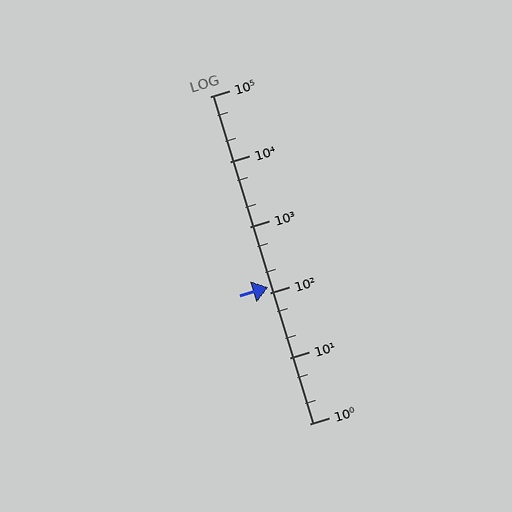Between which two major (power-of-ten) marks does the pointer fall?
The pointer is between 100 and 1000.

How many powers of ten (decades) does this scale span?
The scale spans 5 decades, from 1 to 100000.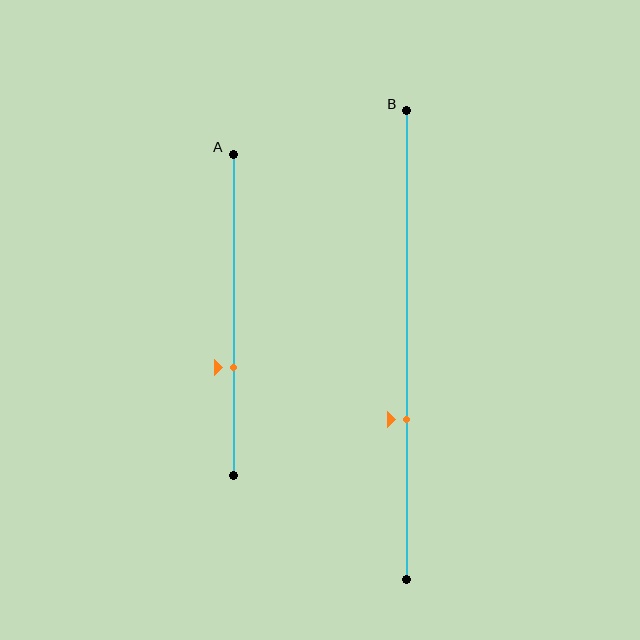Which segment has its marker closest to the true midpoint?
Segment B has its marker closest to the true midpoint.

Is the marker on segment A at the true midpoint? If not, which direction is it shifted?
No, the marker on segment A is shifted downward by about 16% of the segment length.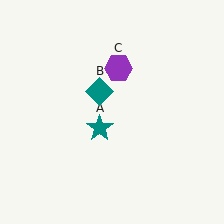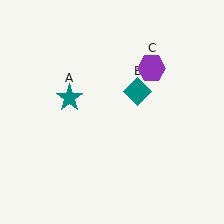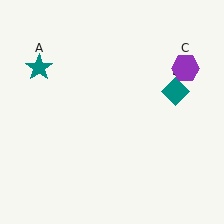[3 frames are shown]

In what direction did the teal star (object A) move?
The teal star (object A) moved up and to the left.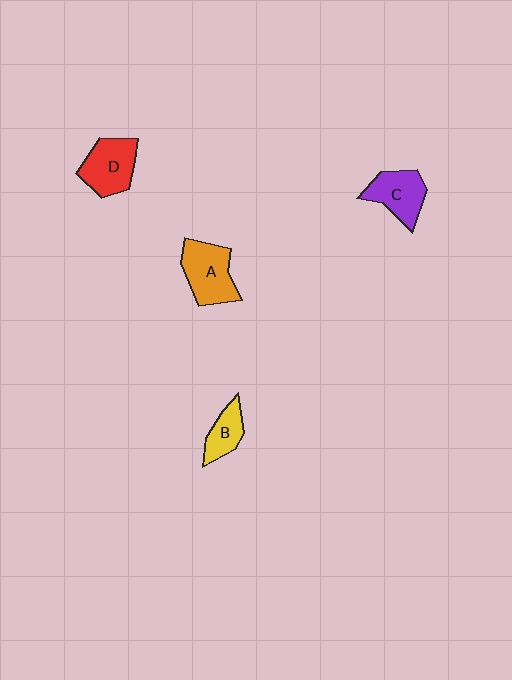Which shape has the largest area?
Shape A (orange).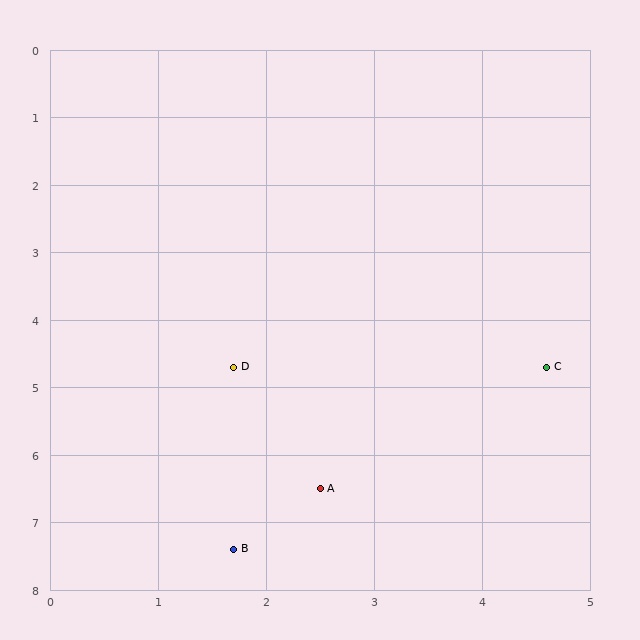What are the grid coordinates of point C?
Point C is at approximately (4.6, 4.7).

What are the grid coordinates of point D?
Point D is at approximately (1.7, 4.7).